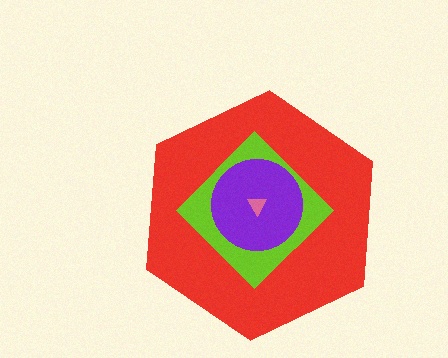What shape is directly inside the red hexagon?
The lime diamond.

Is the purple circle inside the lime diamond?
Yes.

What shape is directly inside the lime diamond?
The purple circle.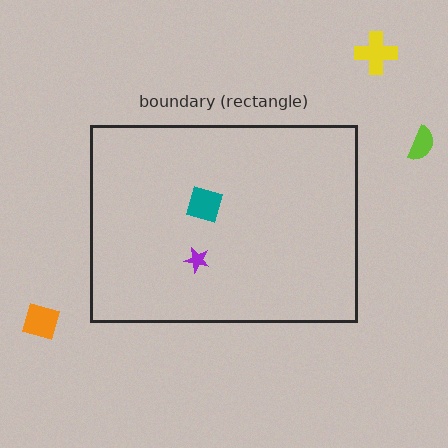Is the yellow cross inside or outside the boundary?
Outside.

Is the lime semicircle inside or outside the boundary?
Outside.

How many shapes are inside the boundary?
2 inside, 3 outside.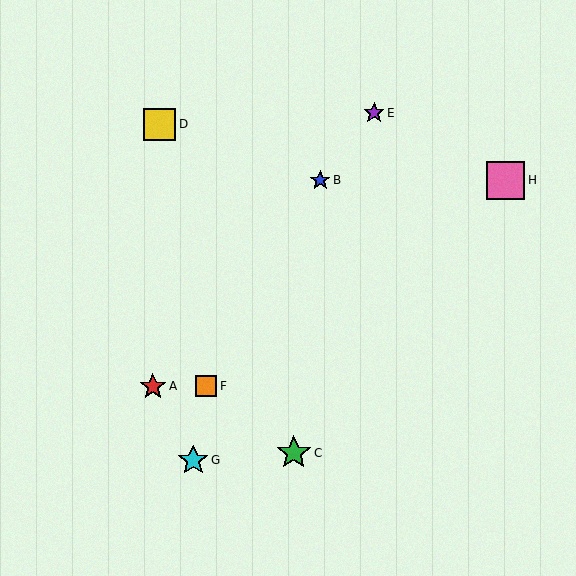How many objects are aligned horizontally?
2 objects (B, H) are aligned horizontally.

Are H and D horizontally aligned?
No, H is at y≈180 and D is at y≈124.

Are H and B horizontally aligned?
Yes, both are at y≈180.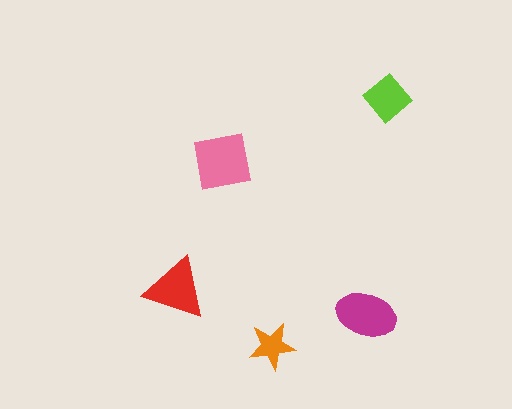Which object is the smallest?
The orange star.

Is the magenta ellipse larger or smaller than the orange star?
Larger.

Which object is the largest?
The pink square.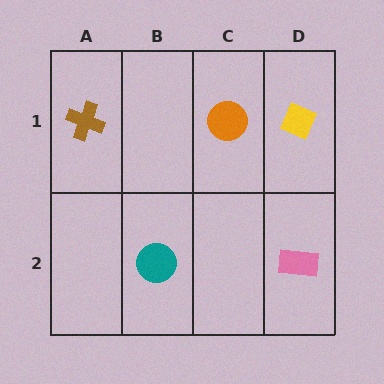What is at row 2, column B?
A teal circle.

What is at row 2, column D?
A pink rectangle.